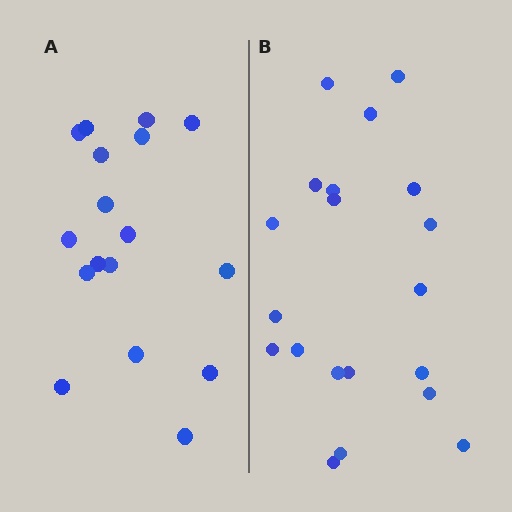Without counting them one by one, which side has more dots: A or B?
Region B (the right region) has more dots.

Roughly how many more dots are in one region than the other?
Region B has just a few more — roughly 2 or 3 more dots than region A.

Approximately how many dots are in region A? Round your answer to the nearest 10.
About 20 dots. (The exact count is 17, which rounds to 20.)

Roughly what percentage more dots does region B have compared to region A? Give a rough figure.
About 20% more.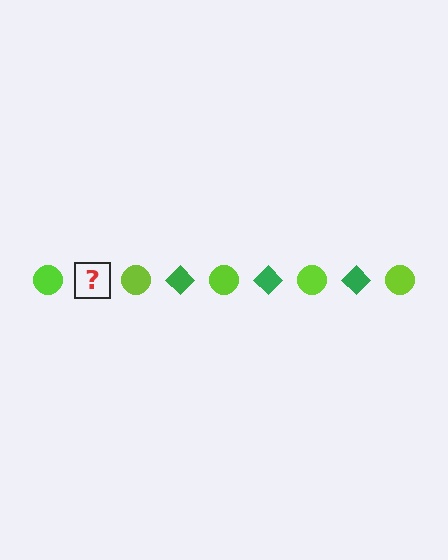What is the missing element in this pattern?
The missing element is a green diamond.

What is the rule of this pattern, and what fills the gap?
The rule is that the pattern alternates between lime circle and green diamond. The gap should be filled with a green diamond.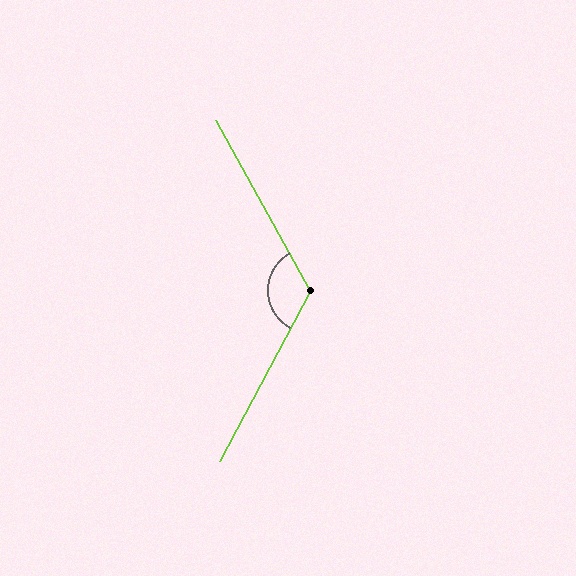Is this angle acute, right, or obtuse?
It is obtuse.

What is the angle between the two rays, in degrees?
Approximately 123 degrees.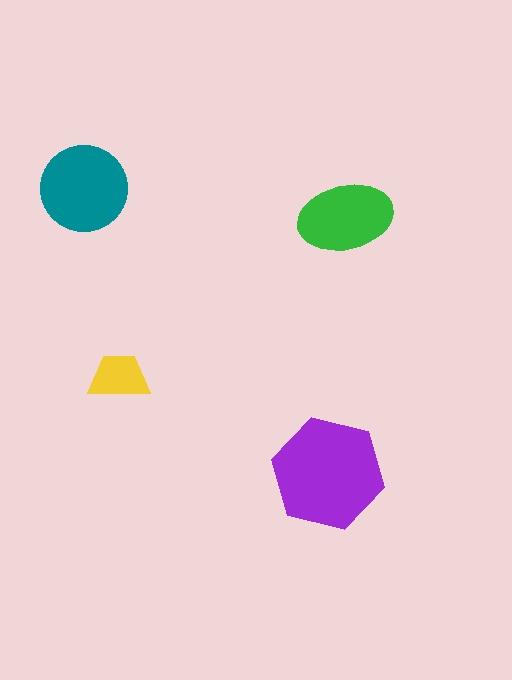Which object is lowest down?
The purple hexagon is bottommost.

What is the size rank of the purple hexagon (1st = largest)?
1st.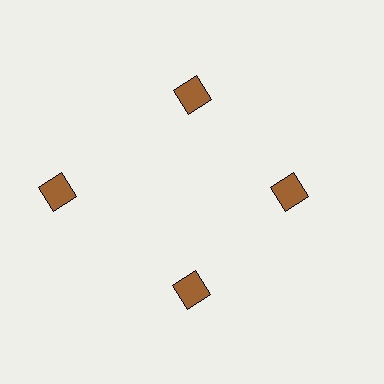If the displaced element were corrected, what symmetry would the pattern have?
It would have 4-fold rotational symmetry — the pattern would map onto itself every 90 degrees.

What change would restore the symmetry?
The symmetry would be restored by moving it inward, back onto the ring so that all 4 diamonds sit at equal angles and equal distance from the center.